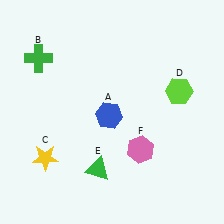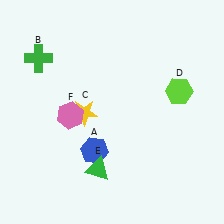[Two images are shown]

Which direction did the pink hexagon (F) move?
The pink hexagon (F) moved left.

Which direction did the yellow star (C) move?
The yellow star (C) moved up.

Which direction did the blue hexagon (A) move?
The blue hexagon (A) moved down.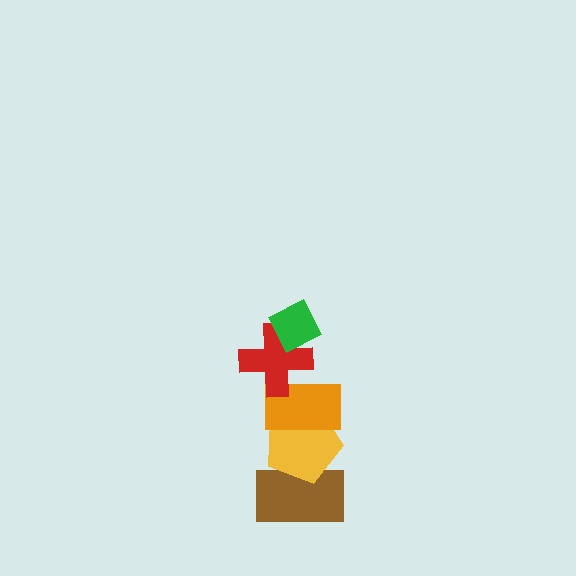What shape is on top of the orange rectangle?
The red cross is on top of the orange rectangle.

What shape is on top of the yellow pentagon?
The orange rectangle is on top of the yellow pentagon.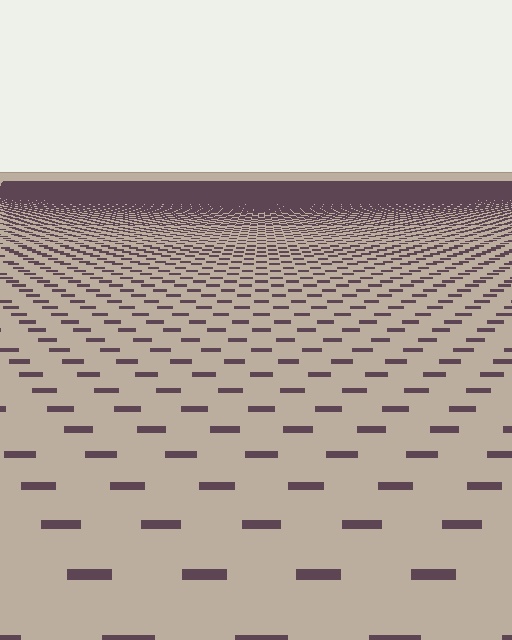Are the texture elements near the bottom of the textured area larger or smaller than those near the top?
Larger. Near the bottom, elements are closer to the viewer and appear at a bigger on-screen size.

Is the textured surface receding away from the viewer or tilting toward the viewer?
The surface is receding away from the viewer. Texture elements get smaller and denser toward the top.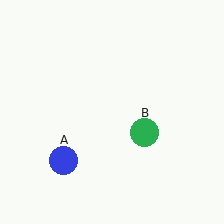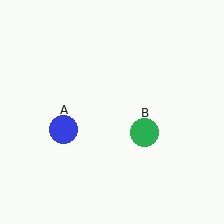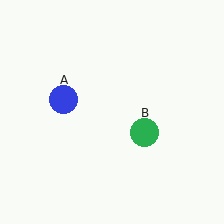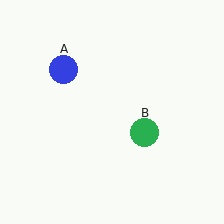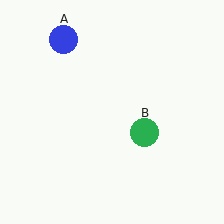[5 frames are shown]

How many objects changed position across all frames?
1 object changed position: blue circle (object A).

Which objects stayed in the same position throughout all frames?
Green circle (object B) remained stationary.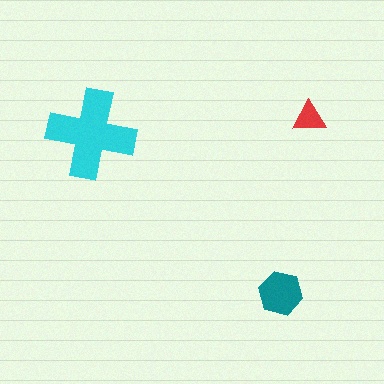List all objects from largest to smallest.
The cyan cross, the teal hexagon, the red triangle.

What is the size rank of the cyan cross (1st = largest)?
1st.